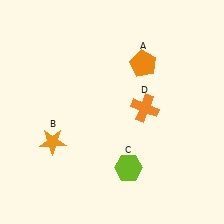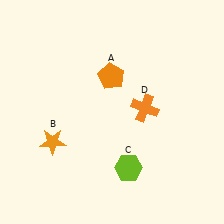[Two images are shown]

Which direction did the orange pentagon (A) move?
The orange pentagon (A) moved left.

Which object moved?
The orange pentagon (A) moved left.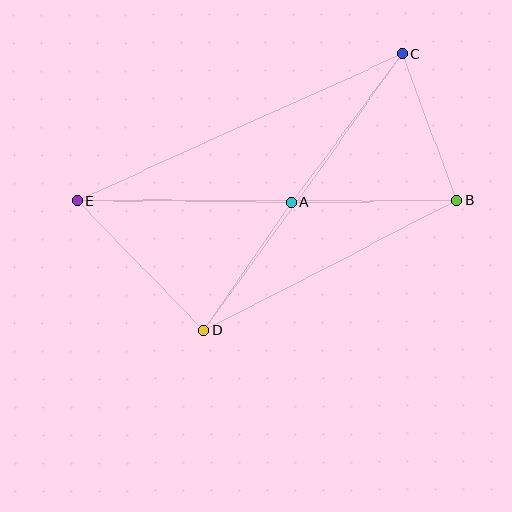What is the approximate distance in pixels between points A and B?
The distance between A and B is approximately 166 pixels.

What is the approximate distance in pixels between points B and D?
The distance between B and D is approximately 284 pixels.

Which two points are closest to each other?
Points A and D are closest to each other.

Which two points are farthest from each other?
Points B and E are farthest from each other.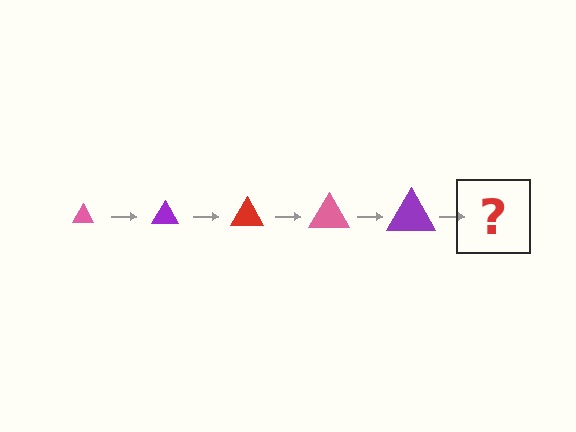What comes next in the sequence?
The next element should be a red triangle, larger than the previous one.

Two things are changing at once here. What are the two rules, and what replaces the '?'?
The two rules are that the triangle grows larger each step and the color cycles through pink, purple, and red. The '?' should be a red triangle, larger than the previous one.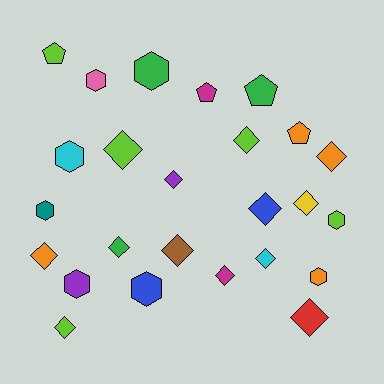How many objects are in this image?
There are 25 objects.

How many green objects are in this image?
There are 3 green objects.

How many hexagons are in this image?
There are 8 hexagons.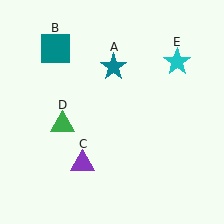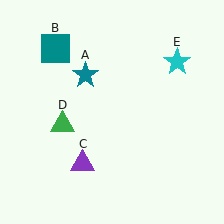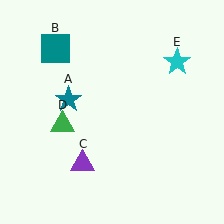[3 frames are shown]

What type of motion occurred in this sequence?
The teal star (object A) rotated counterclockwise around the center of the scene.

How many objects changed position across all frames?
1 object changed position: teal star (object A).